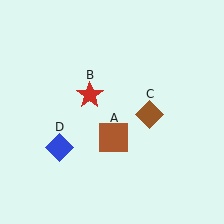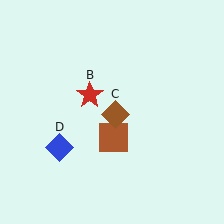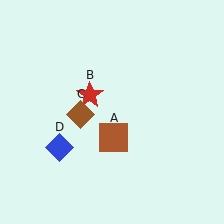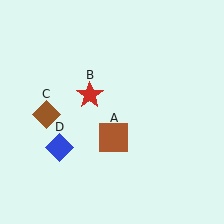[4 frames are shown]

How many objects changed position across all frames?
1 object changed position: brown diamond (object C).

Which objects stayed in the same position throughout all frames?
Brown square (object A) and red star (object B) and blue diamond (object D) remained stationary.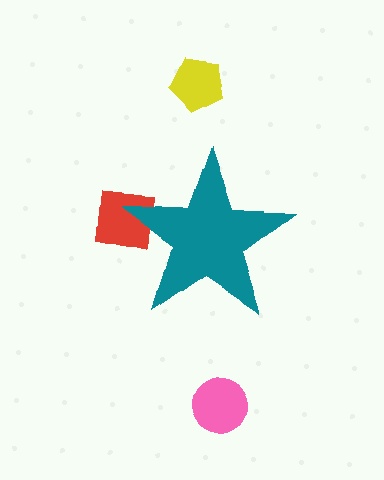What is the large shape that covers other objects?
A teal star.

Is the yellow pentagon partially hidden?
No, the yellow pentagon is fully visible.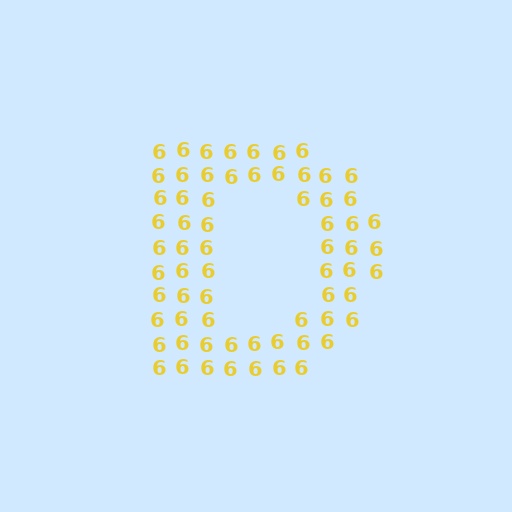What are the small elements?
The small elements are digit 6's.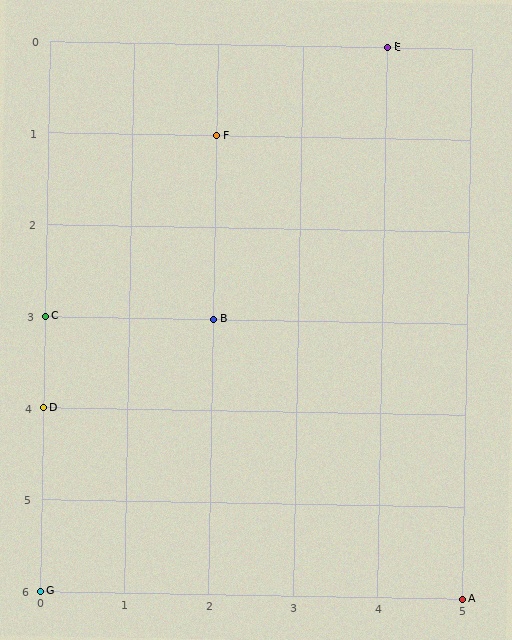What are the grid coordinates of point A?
Point A is at grid coordinates (5, 6).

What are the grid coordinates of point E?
Point E is at grid coordinates (4, 0).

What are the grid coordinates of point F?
Point F is at grid coordinates (2, 1).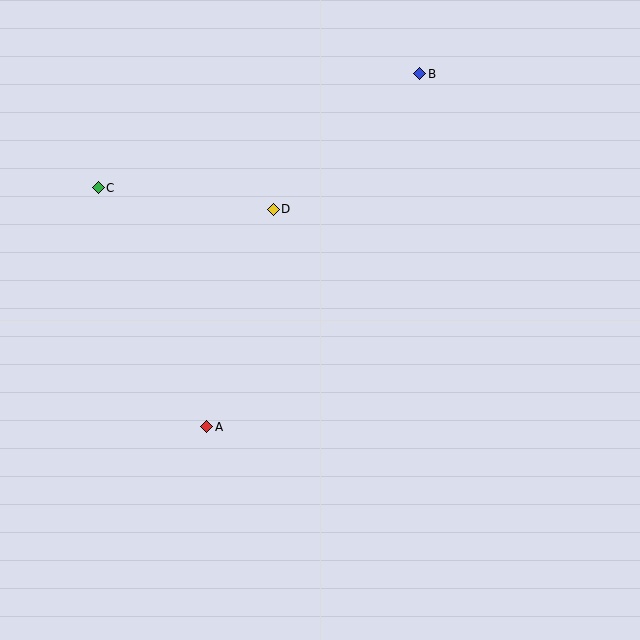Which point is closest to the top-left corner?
Point C is closest to the top-left corner.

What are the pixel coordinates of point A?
Point A is at (207, 427).